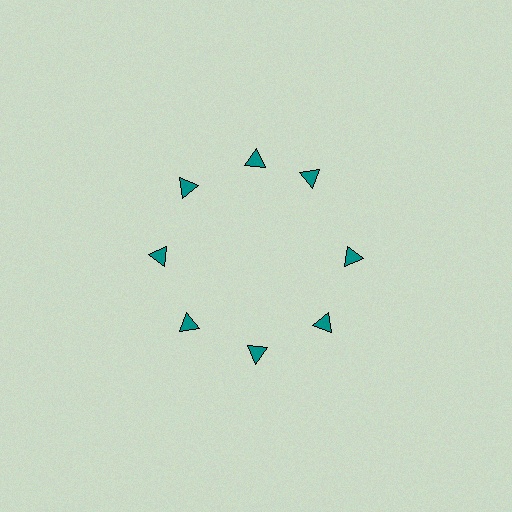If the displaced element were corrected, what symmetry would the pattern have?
It would have 8-fold rotational symmetry — the pattern would map onto itself every 45 degrees.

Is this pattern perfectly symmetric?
No. The 8 teal triangles are arranged in a ring, but one element near the 2 o'clock position is rotated out of alignment along the ring, breaking the 8-fold rotational symmetry.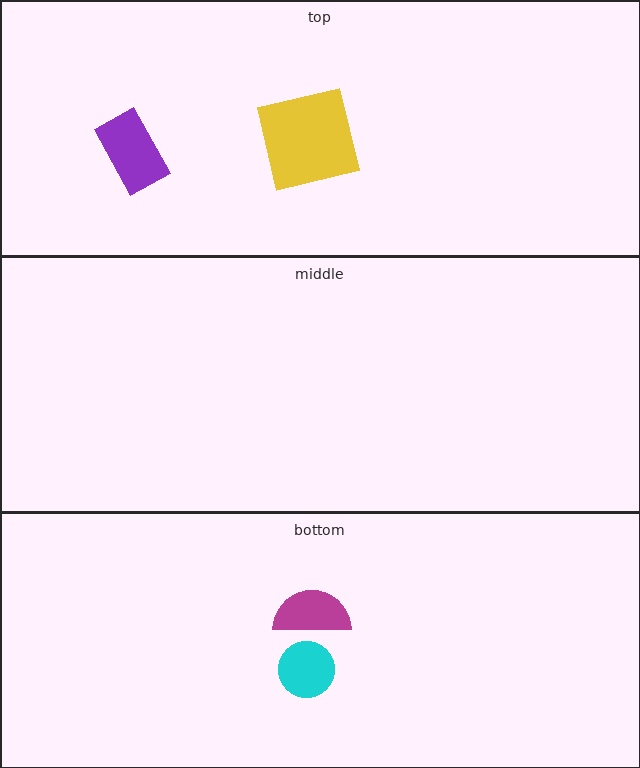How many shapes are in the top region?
2.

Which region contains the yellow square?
The top region.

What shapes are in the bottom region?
The cyan circle, the magenta semicircle.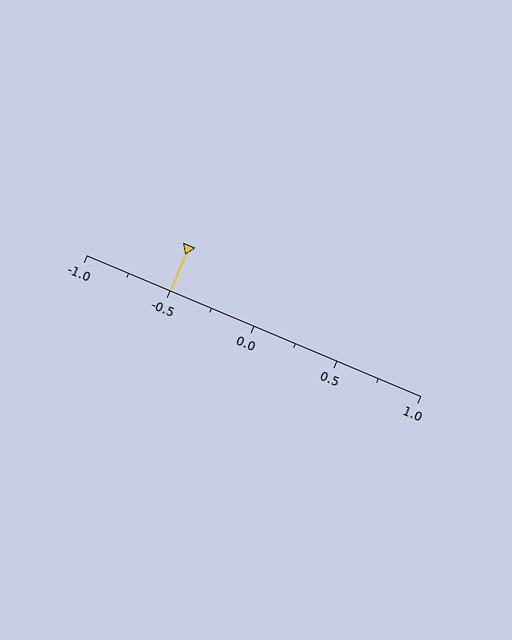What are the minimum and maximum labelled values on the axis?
The axis runs from -1.0 to 1.0.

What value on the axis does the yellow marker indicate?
The marker indicates approximately -0.5.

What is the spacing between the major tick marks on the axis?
The major ticks are spaced 0.5 apart.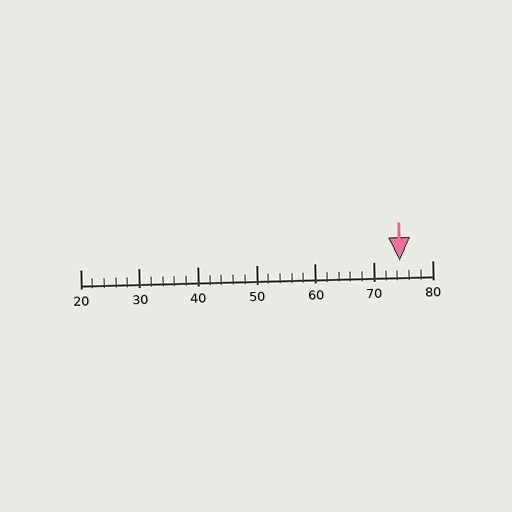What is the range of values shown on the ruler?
The ruler shows values from 20 to 80.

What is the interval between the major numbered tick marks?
The major tick marks are spaced 10 units apart.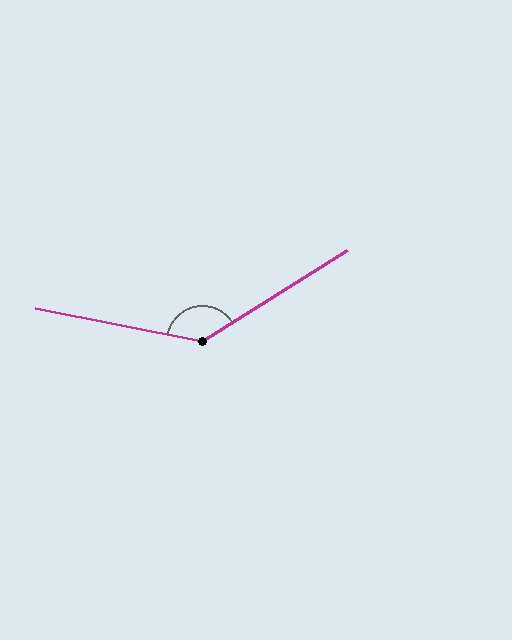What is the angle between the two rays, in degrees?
Approximately 137 degrees.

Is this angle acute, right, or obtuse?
It is obtuse.